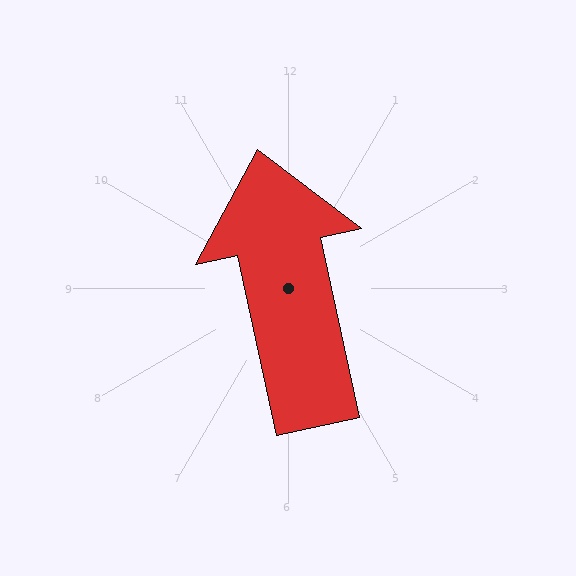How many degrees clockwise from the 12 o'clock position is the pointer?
Approximately 348 degrees.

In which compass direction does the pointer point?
North.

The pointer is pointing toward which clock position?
Roughly 12 o'clock.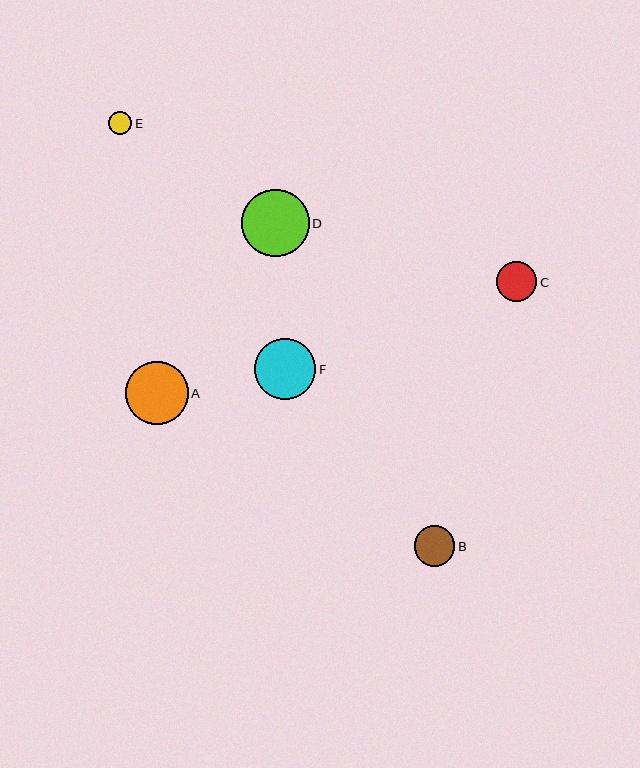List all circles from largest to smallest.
From largest to smallest: D, A, F, B, C, E.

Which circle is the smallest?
Circle E is the smallest with a size of approximately 23 pixels.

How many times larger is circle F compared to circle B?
Circle F is approximately 1.5 times the size of circle B.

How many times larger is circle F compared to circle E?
Circle F is approximately 2.7 times the size of circle E.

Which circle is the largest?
Circle D is the largest with a size of approximately 67 pixels.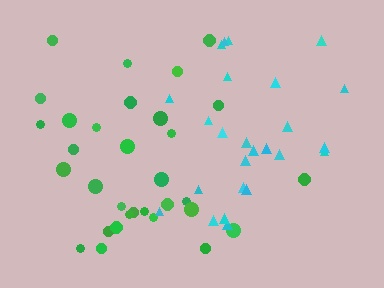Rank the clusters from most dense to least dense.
cyan, green.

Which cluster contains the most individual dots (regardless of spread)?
Green (32).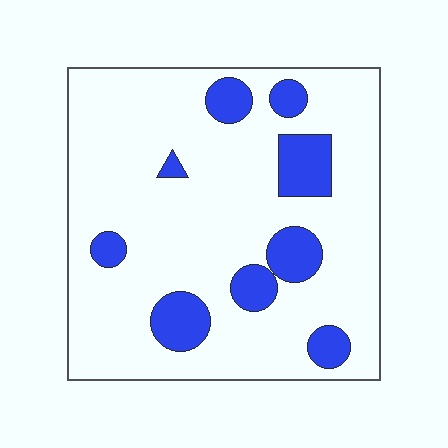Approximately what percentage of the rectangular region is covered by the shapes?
Approximately 15%.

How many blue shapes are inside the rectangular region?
9.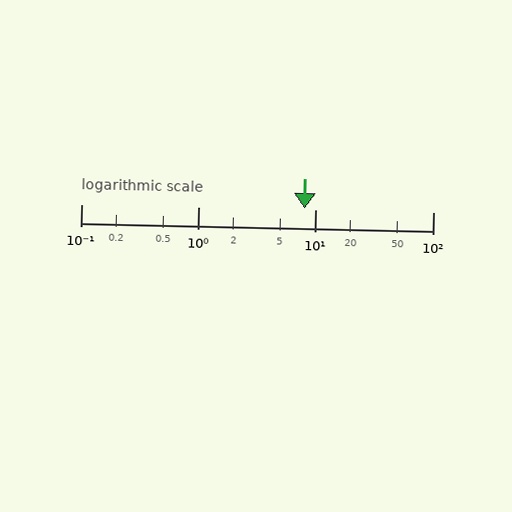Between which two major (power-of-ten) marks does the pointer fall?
The pointer is between 1 and 10.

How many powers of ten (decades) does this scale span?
The scale spans 3 decades, from 0.1 to 100.